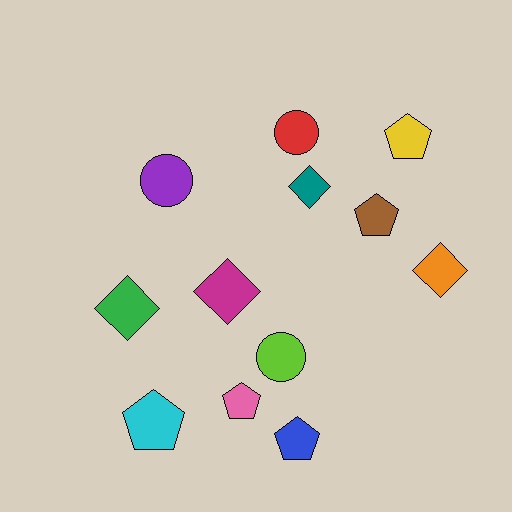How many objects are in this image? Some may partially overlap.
There are 12 objects.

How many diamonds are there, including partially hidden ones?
There are 4 diamonds.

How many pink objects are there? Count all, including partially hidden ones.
There is 1 pink object.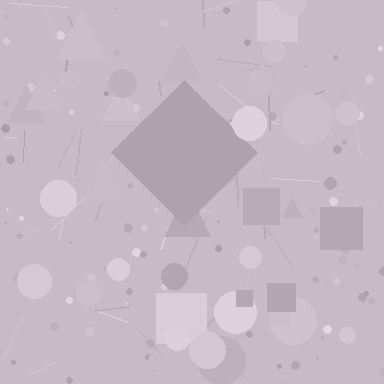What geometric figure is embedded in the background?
A diamond is embedded in the background.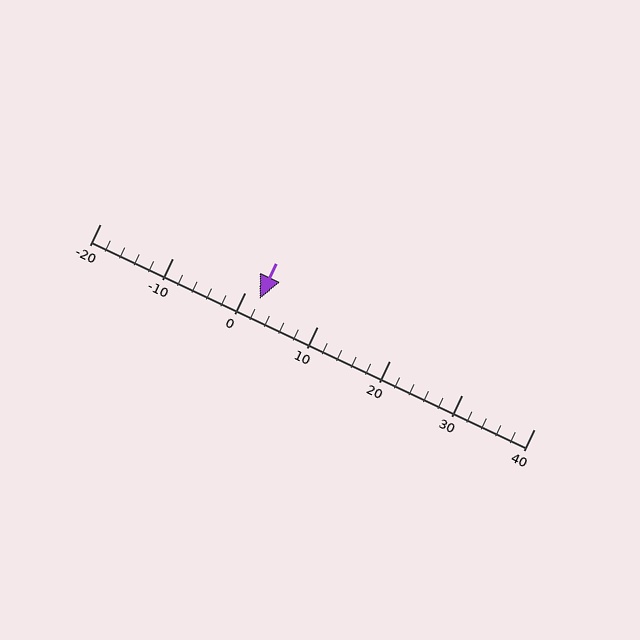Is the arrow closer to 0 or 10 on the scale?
The arrow is closer to 0.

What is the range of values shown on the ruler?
The ruler shows values from -20 to 40.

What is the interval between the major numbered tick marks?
The major tick marks are spaced 10 units apart.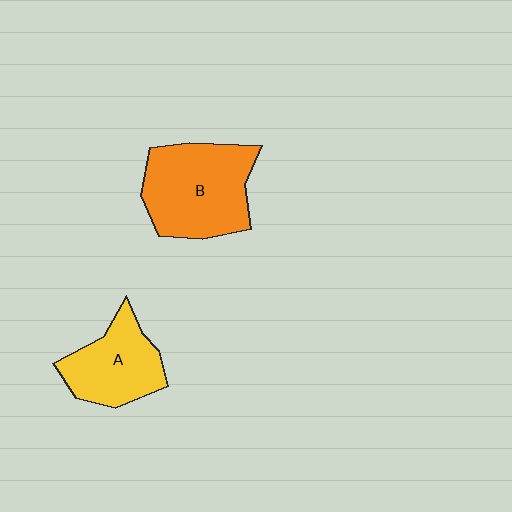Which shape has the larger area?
Shape B (orange).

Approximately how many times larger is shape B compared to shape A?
Approximately 1.4 times.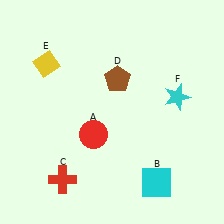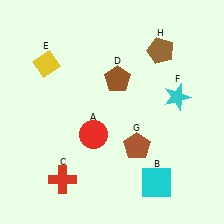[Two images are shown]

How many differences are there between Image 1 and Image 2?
There are 2 differences between the two images.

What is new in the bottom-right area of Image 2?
A brown pentagon (G) was added in the bottom-right area of Image 2.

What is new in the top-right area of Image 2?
A brown pentagon (H) was added in the top-right area of Image 2.